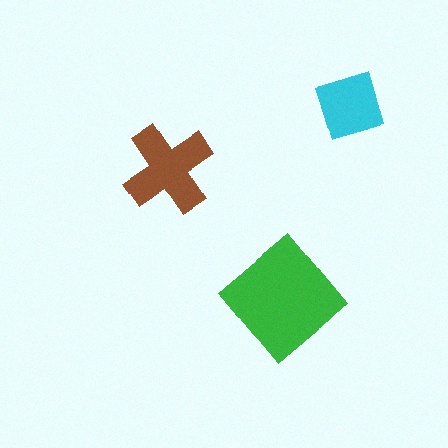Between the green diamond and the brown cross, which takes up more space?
The green diamond.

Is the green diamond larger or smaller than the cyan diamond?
Larger.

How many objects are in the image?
There are 3 objects in the image.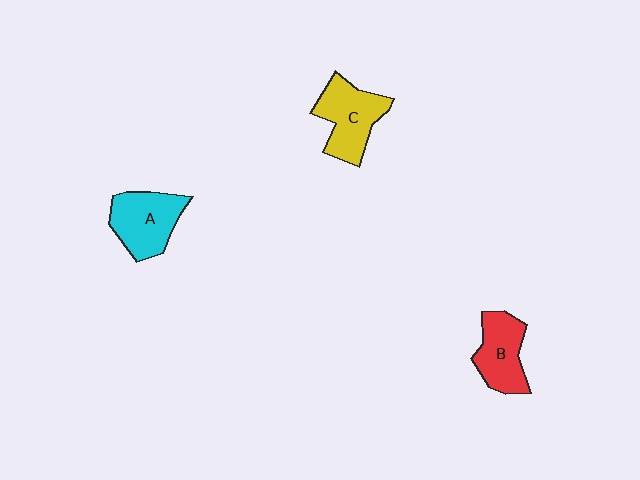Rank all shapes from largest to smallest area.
From largest to smallest: C (yellow), A (cyan), B (red).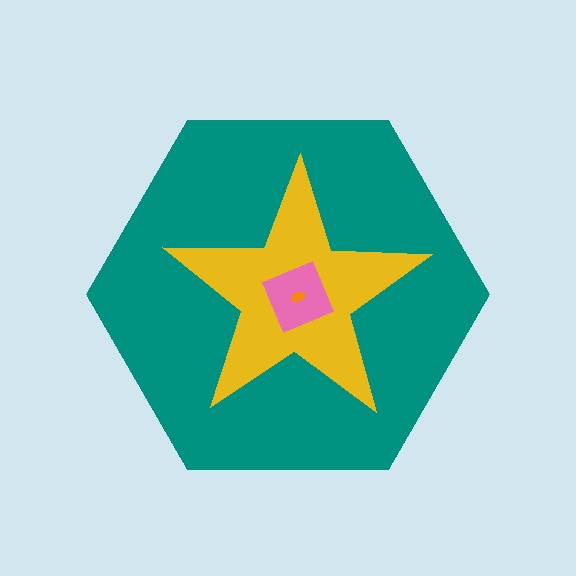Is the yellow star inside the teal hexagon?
Yes.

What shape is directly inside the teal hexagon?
The yellow star.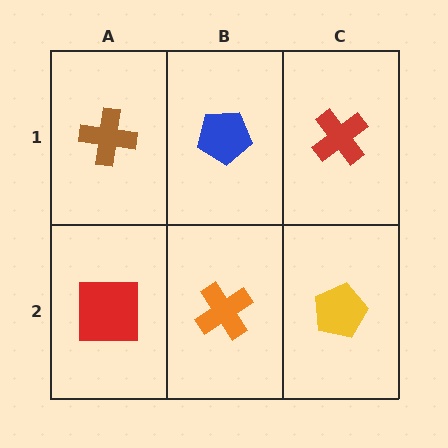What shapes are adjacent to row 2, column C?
A red cross (row 1, column C), an orange cross (row 2, column B).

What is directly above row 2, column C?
A red cross.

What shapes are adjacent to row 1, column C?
A yellow pentagon (row 2, column C), a blue pentagon (row 1, column B).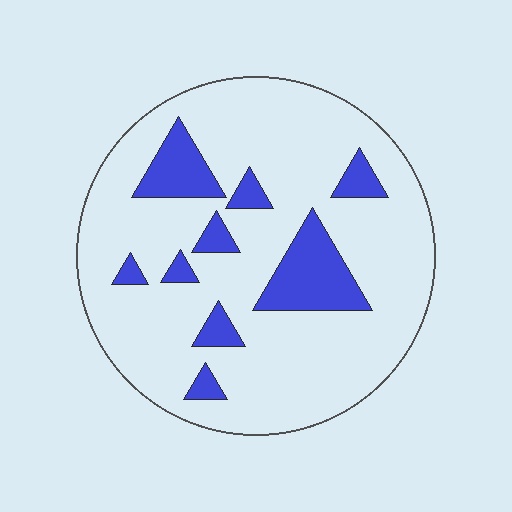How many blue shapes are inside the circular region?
9.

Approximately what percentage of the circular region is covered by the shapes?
Approximately 15%.